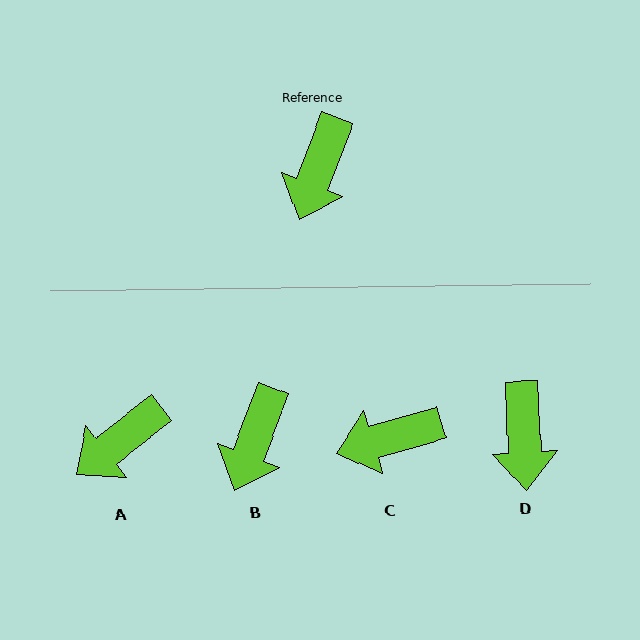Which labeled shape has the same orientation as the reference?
B.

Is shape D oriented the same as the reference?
No, it is off by about 24 degrees.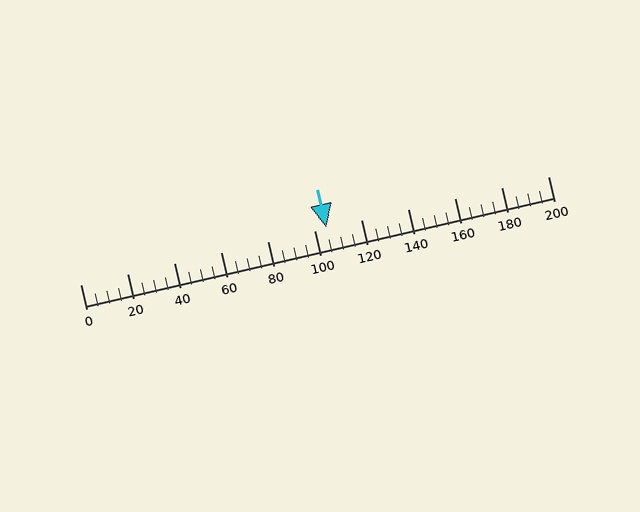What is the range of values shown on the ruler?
The ruler shows values from 0 to 200.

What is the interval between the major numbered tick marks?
The major tick marks are spaced 20 units apart.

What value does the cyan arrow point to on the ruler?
The cyan arrow points to approximately 105.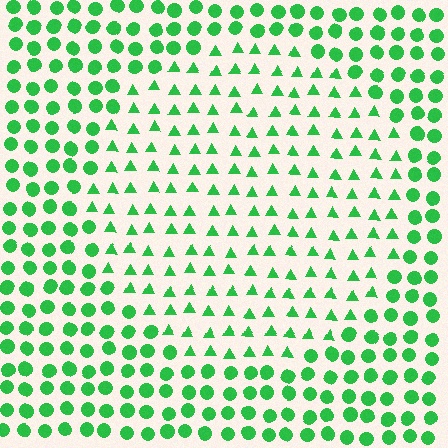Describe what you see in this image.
The image is filled with small green elements arranged in a uniform grid. A circle-shaped region contains triangles, while the surrounding area contains circles. The boundary is defined purely by the change in element shape.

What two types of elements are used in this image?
The image uses triangles inside the circle region and circles outside it.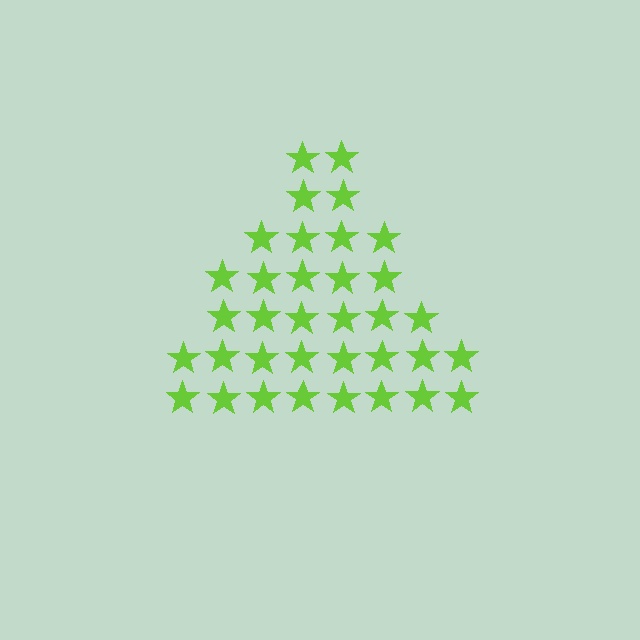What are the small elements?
The small elements are stars.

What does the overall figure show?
The overall figure shows a triangle.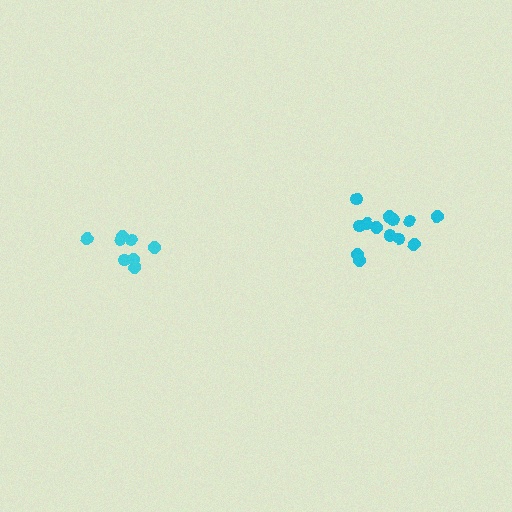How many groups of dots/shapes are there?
There are 2 groups.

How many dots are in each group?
Group 1: 13 dots, Group 2: 8 dots (21 total).